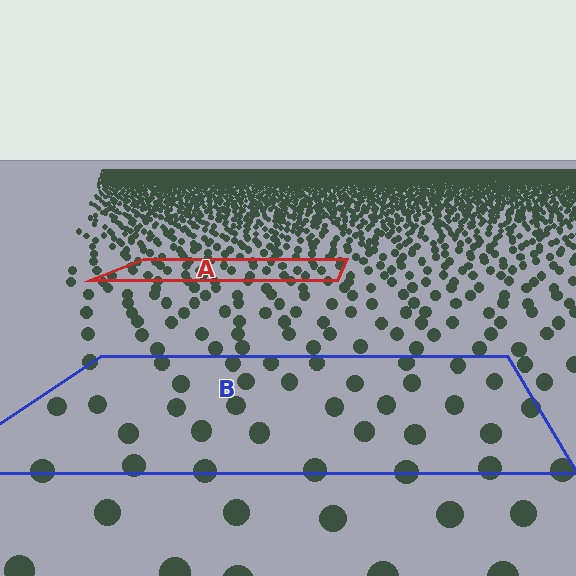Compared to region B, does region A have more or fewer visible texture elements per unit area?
Region A has more texture elements per unit area — they are packed more densely because it is farther away.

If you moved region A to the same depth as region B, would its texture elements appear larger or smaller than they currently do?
They would appear larger. At a closer depth, the same texture elements are projected at a bigger on-screen size.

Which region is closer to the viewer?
Region B is closer. The texture elements there are larger and more spread out.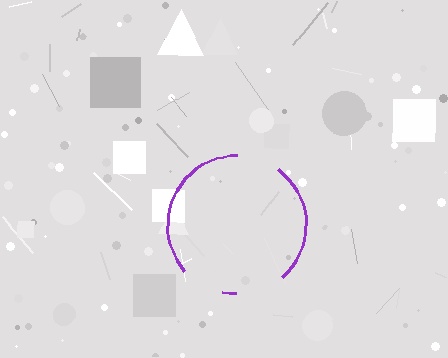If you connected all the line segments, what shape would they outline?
They would outline a circle.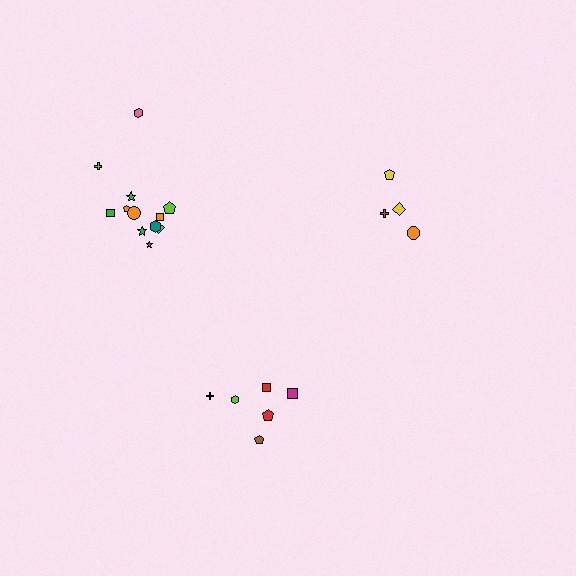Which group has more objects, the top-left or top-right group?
The top-left group.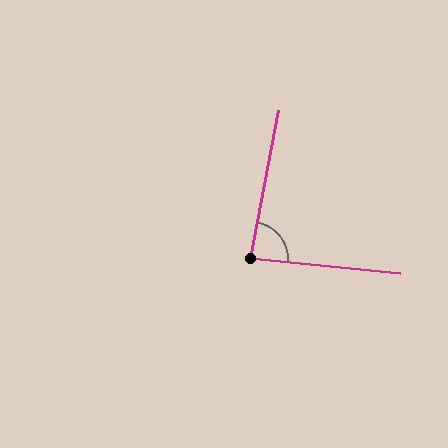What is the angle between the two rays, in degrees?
Approximately 85 degrees.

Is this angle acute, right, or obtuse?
It is acute.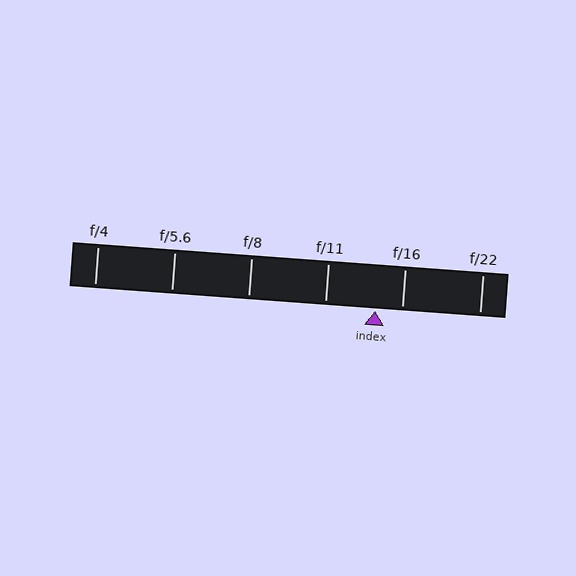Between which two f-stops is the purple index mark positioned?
The index mark is between f/11 and f/16.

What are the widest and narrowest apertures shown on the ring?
The widest aperture shown is f/4 and the narrowest is f/22.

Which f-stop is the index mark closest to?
The index mark is closest to f/16.